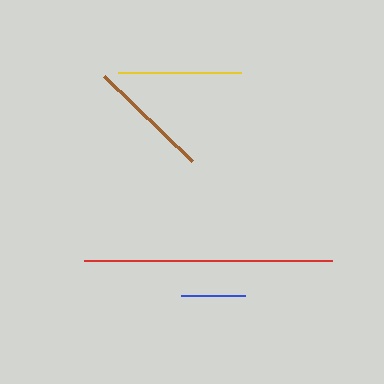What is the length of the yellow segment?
The yellow segment is approximately 123 pixels long.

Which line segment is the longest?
The red line is the longest at approximately 248 pixels.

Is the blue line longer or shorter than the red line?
The red line is longer than the blue line.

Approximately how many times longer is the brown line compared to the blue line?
The brown line is approximately 1.9 times the length of the blue line.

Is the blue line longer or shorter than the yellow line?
The yellow line is longer than the blue line.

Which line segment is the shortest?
The blue line is the shortest at approximately 64 pixels.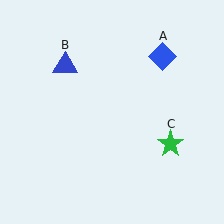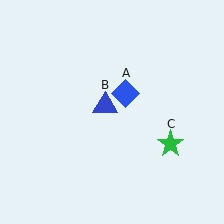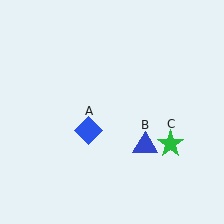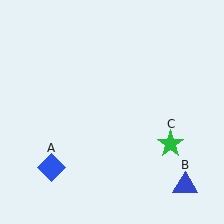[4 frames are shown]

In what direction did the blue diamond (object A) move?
The blue diamond (object A) moved down and to the left.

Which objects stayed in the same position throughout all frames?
Green star (object C) remained stationary.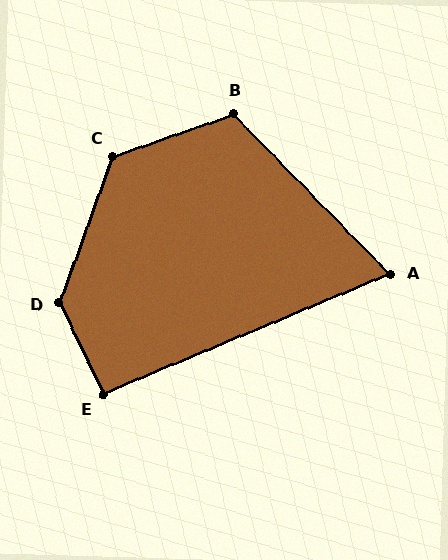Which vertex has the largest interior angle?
D, at approximately 134 degrees.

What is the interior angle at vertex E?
Approximately 93 degrees (approximately right).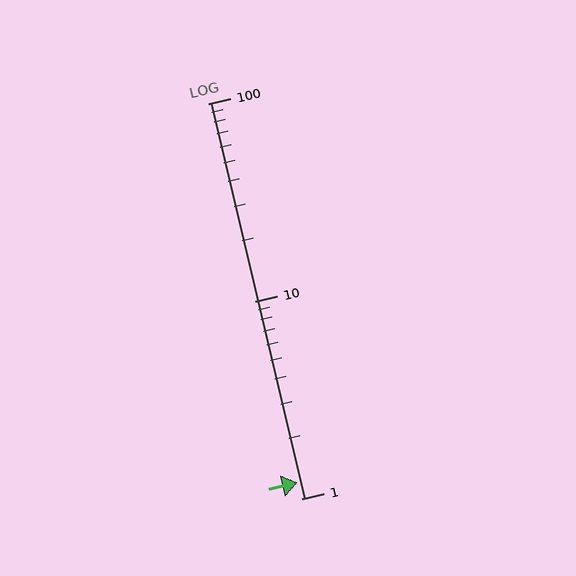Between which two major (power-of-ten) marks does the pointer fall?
The pointer is between 1 and 10.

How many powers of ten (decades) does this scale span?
The scale spans 2 decades, from 1 to 100.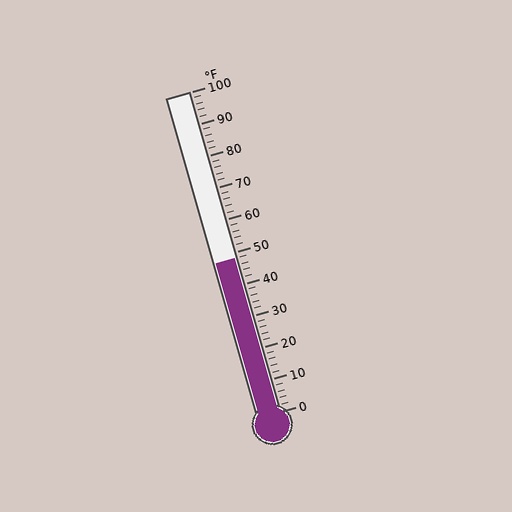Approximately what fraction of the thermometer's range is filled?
The thermometer is filled to approximately 50% of its range.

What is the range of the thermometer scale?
The thermometer scale ranges from 0°F to 100°F.